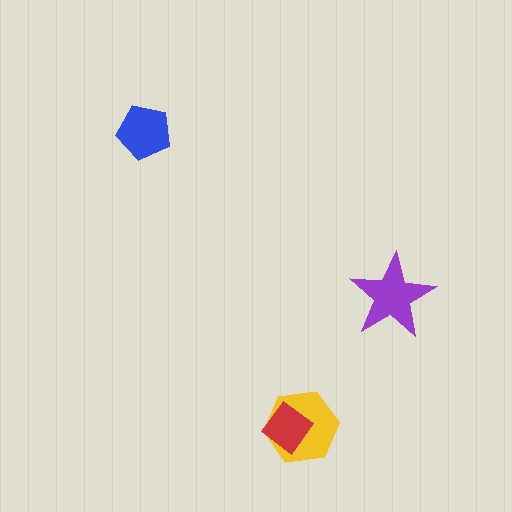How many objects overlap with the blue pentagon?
0 objects overlap with the blue pentagon.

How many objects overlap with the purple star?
0 objects overlap with the purple star.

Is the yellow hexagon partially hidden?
Yes, it is partially covered by another shape.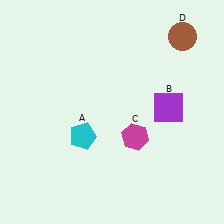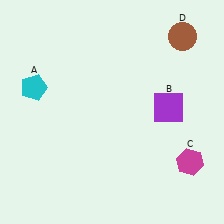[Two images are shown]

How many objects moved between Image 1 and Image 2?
2 objects moved between the two images.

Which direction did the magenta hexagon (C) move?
The magenta hexagon (C) moved right.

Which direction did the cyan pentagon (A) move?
The cyan pentagon (A) moved left.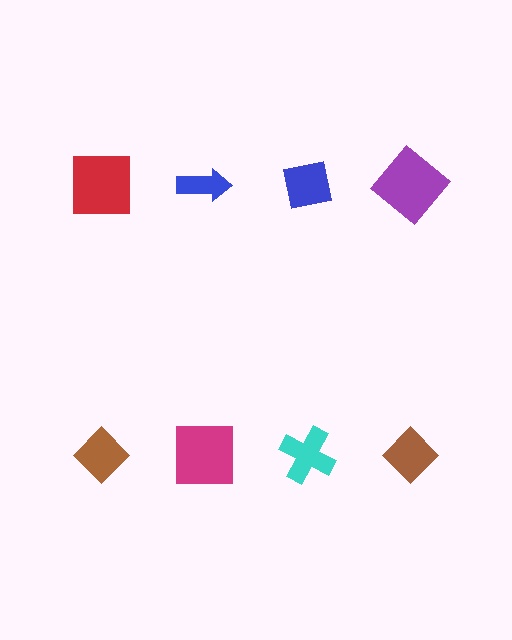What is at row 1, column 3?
A blue square.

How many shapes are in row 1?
4 shapes.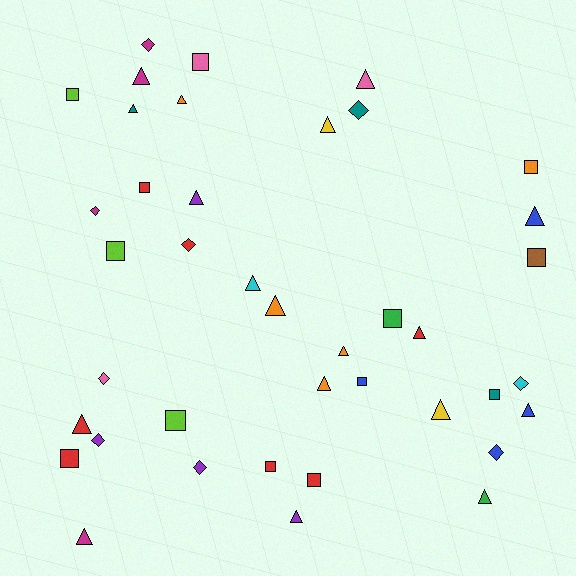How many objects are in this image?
There are 40 objects.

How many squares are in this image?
There are 13 squares.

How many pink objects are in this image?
There are 3 pink objects.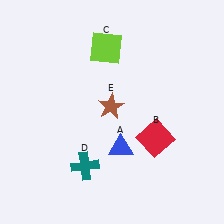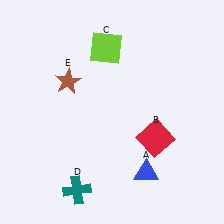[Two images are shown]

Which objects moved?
The objects that moved are: the blue triangle (A), the teal cross (D), the brown star (E).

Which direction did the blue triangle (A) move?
The blue triangle (A) moved right.